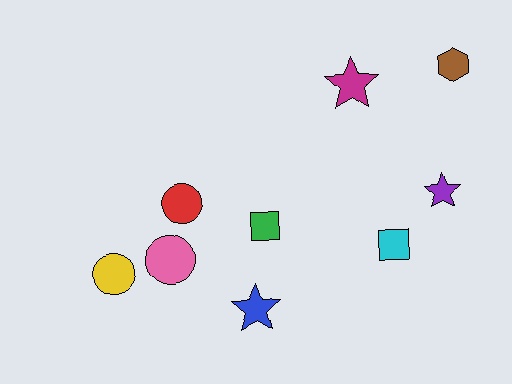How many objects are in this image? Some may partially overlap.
There are 9 objects.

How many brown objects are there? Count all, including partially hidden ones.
There is 1 brown object.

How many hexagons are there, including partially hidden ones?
There is 1 hexagon.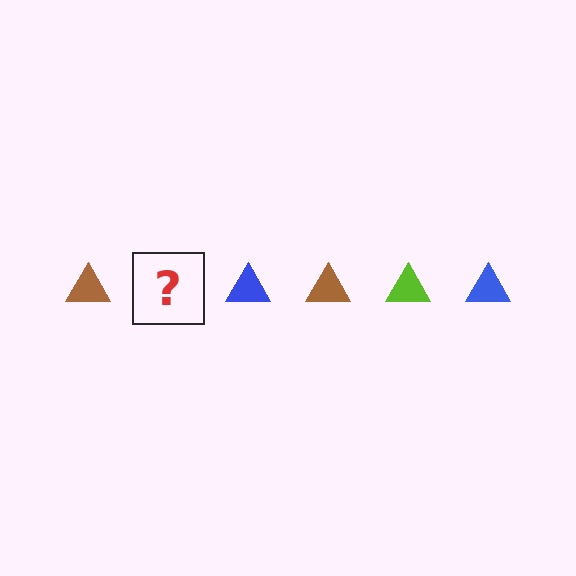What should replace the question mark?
The question mark should be replaced with a lime triangle.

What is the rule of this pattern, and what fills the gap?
The rule is that the pattern cycles through brown, lime, blue triangles. The gap should be filled with a lime triangle.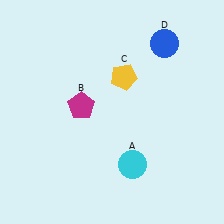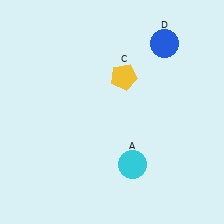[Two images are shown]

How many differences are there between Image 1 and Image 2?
There is 1 difference between the two images.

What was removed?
The magenta pentagon (B) was removed in Image 2.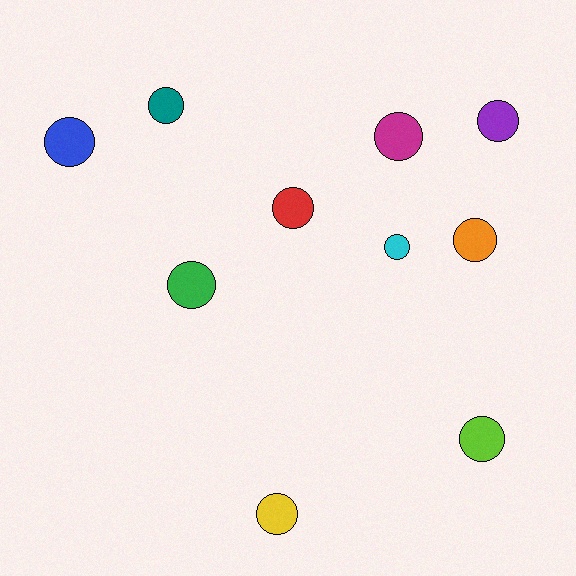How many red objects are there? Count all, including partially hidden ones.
There is 1 red object.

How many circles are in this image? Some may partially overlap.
There are 10 circles.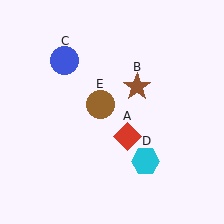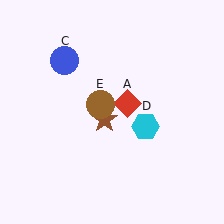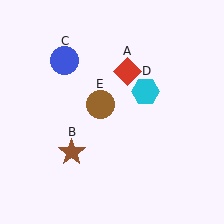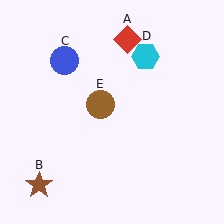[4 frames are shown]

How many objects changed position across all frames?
3 objects changed position: red diamond (object A), brown star (object B), cyan hexagon (object D).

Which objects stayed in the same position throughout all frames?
Blue circle (object C) and brown circle (object E) remained stationary.